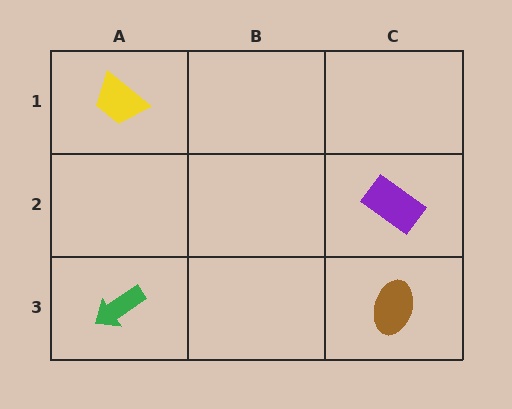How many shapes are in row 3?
2 shapes.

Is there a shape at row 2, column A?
No, that cell is empty.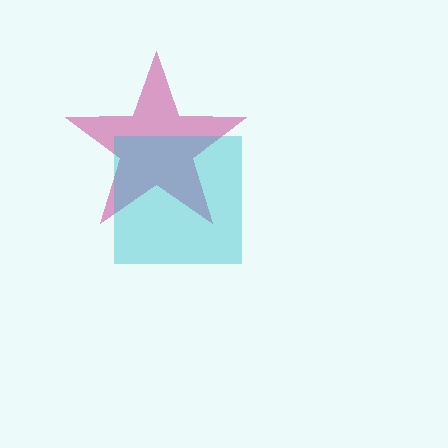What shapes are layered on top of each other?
The layered shapes are: a magenta star, a cyan square.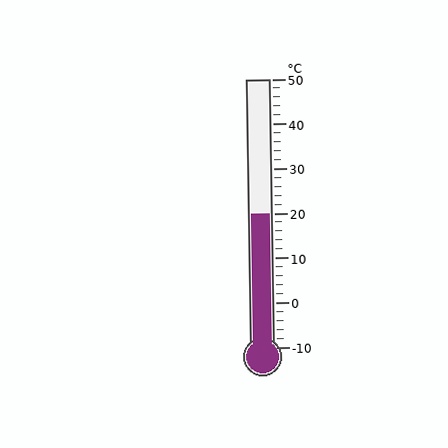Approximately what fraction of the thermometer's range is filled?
The thermometer is filled to approximately 50% of its range.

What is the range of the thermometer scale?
The thermometer scale ranges from -10°C to 50°C.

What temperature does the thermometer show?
The thermometer shows approximately 20°C.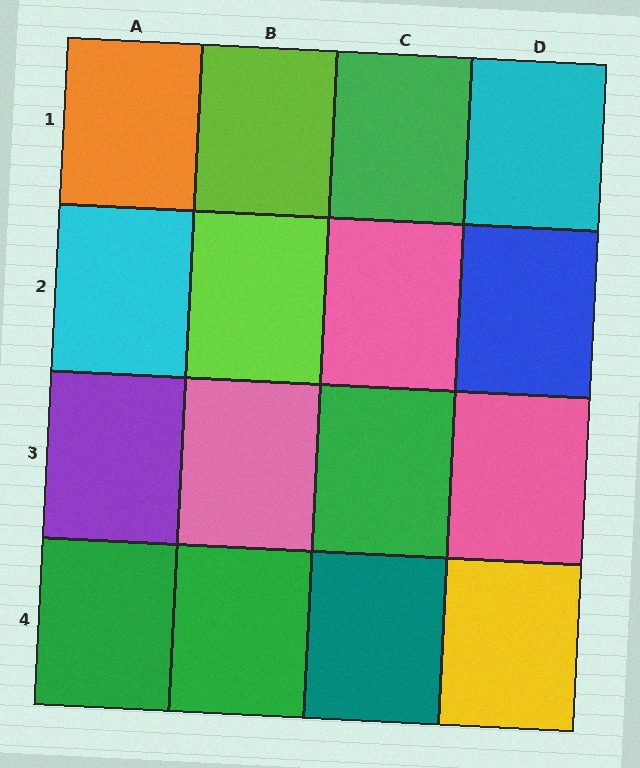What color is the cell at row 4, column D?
Yellow.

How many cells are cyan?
2 cells are cyan.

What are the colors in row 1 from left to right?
Orange, lime, green, cyan.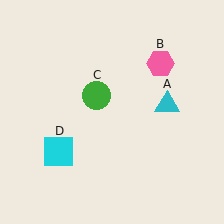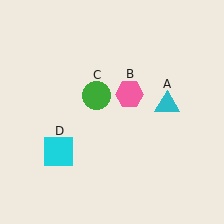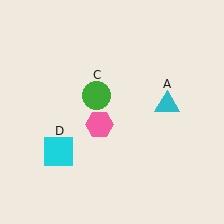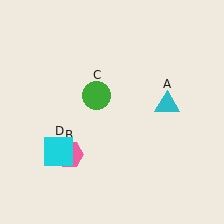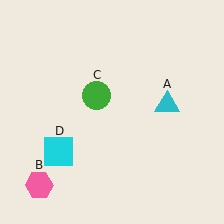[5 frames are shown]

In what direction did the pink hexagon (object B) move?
The pink hexagon (object B) moved down and to the left.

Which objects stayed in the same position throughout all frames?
Cyan triangle (object A) and green circle (object C) and cyan square (object D) remained stationary.